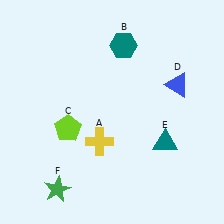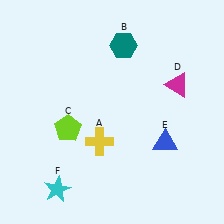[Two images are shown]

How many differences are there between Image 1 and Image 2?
There are 3 differences between the two images.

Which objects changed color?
D changed from blue to magenta. E changed from teal to blue. F changed from green to cyan.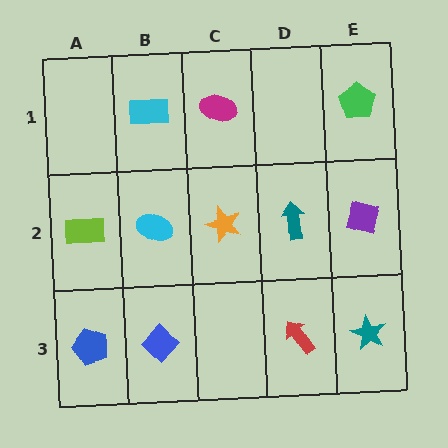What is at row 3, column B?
A blue diamond.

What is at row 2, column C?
An orange star.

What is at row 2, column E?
A purple square.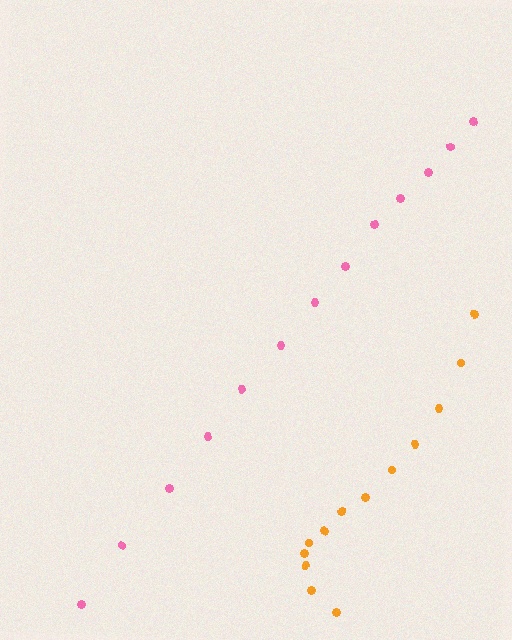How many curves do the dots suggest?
There are 2 distinct paths.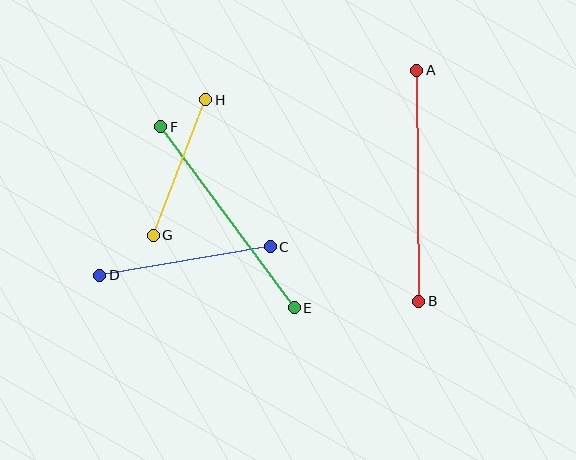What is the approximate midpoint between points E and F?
The midpoint is at approximately (227, 217) pixels.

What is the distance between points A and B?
The distance is approximately 231 pixels.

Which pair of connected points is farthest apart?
Points A and B are farthest apart.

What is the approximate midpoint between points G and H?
The midpoint is at approximately (179, 168) pixels.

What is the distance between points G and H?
The distance is approximately 145 pixels.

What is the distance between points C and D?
The distance is approximately 173 pixels.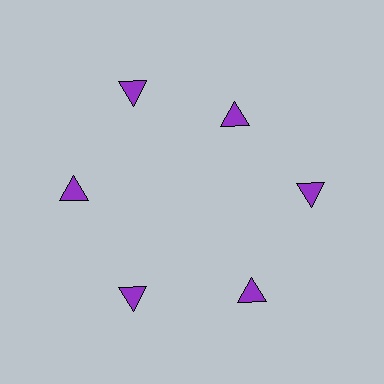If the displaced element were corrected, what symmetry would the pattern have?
It would have 6-fold rotational symmetry — the pattern would map onto itself every 60 degrees.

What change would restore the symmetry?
The symmetry would be restored by moving it outward, back onto the ring so that all 6 triangles sit at equal angles and equal distance from the center.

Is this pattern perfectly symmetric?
No. The 6 purple triangles are arranged in a ring, but one element near the 1 o'clock position is pulled inward toward the center, breaking the 6-fold rotational symmetry.